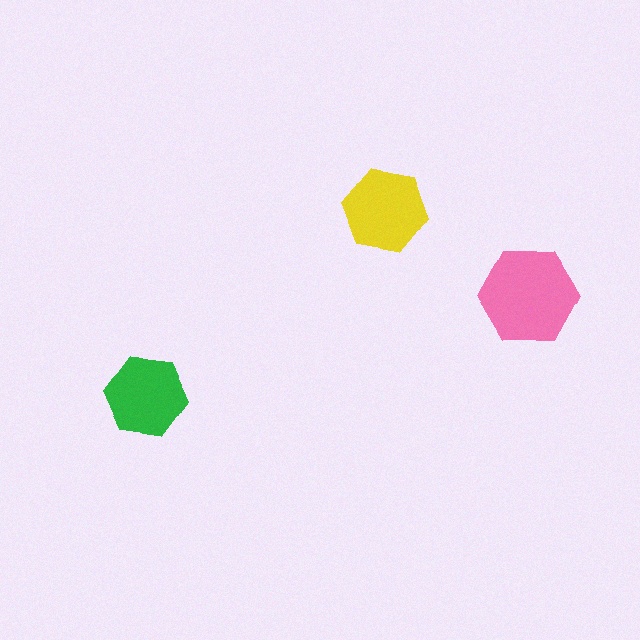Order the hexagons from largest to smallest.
the pink one, the yellow one, the green one.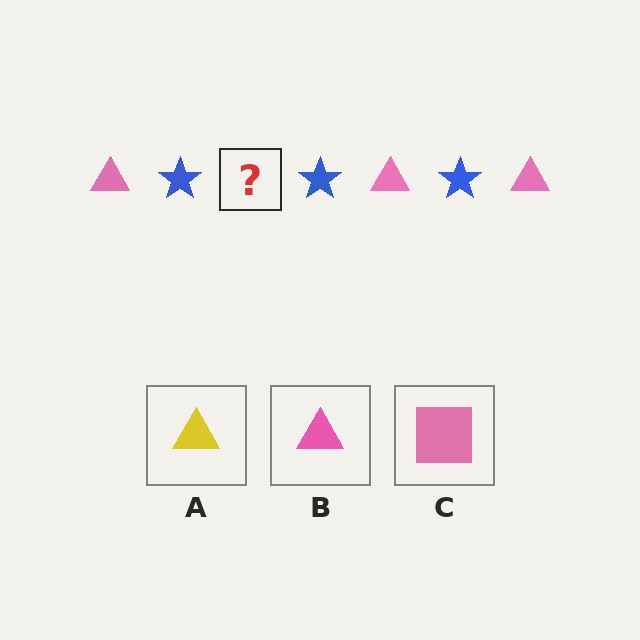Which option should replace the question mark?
Option B.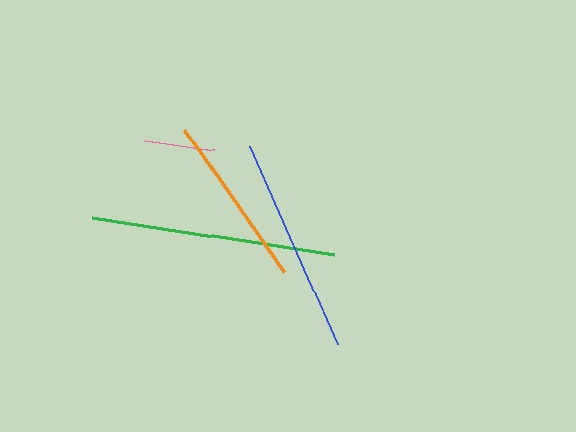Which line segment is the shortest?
The pink line is the shortest at approximately 70 pixels.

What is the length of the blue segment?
The blue segment is approximately 217 pixels long.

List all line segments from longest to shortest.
From longest to shortest: green, blue, orange, pink.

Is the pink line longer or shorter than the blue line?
The blue line is longer than the pink line.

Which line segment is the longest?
The green line is the longest at approximately 245 pixels.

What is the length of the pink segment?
The pink segment is approximately 70 pixels long.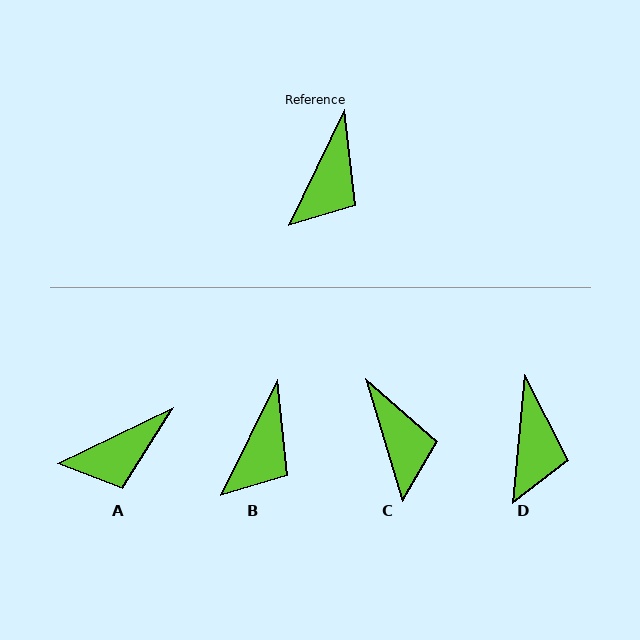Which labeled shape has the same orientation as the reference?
B.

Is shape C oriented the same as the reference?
No, it is off by about 43 degrees.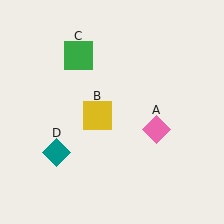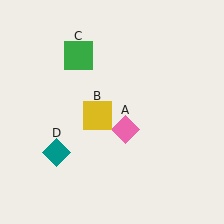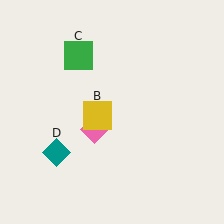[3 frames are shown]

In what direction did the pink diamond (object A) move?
The pink diamond (object A) moved left.